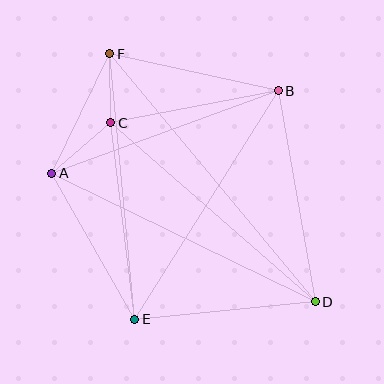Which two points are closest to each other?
Points C and F are closest to each other.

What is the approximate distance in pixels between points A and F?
The distance between A and F is approximately 133 pixels.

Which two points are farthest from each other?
Points D and F are farthest from each other.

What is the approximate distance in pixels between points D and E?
The distance between D and E is approximately 181 pixels.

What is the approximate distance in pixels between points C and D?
The distance between C and D is approximately 272 pixels.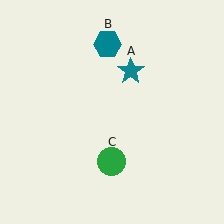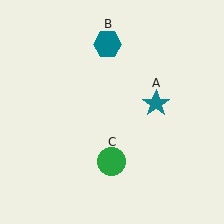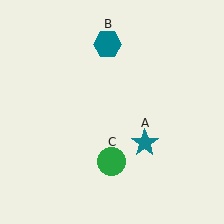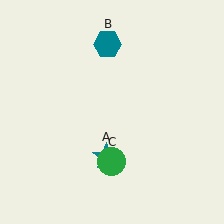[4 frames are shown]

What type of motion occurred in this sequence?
The teal star (object A) rotated clockwise around the center of the scene.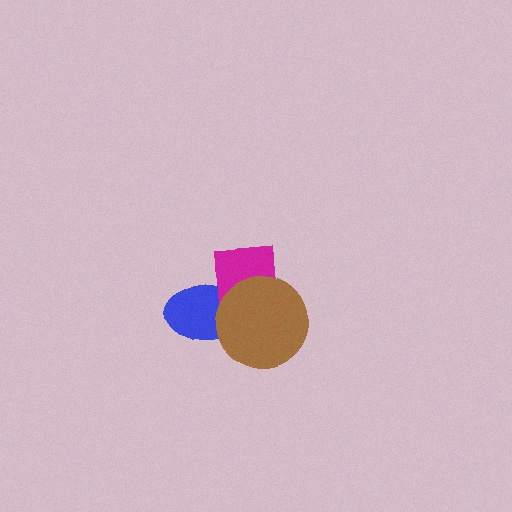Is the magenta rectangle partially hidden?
Yes, it is partially covered by another shape.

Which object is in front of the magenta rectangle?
The brown circle is in front of the magenta rectangle.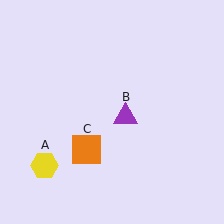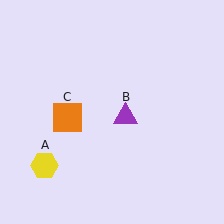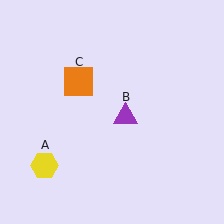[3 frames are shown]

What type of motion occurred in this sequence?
The orange square (object C) rotated clockwise around the center of the scene.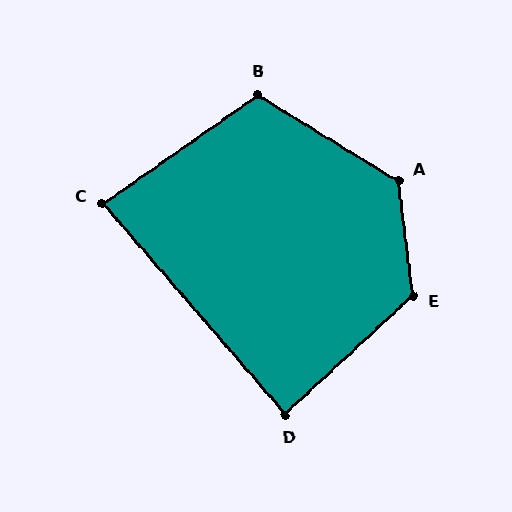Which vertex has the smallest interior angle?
C, at approximately 85 degrees.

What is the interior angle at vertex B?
Approximately 113 degrees (obtuse).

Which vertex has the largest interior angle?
A, at approximately 128 degrees.